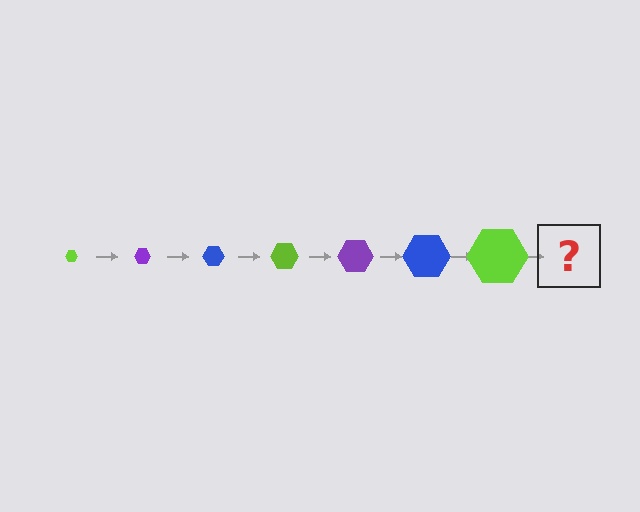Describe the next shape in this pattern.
It should be a purple hexagon, larger than the previous one.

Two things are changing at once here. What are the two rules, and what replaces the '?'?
The two rules are that the hexagon grows larger each step and the color cycles through lime, purple, and blue. The '?' should be a purple hexagon, larger than the previous one.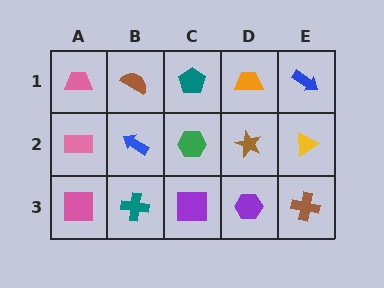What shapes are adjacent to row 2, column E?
A blue arrow (row 1, column E), a brown cross (row 3, column E), a brown star (row 2, column D).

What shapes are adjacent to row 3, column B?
A blue arrow (row 2, column B), a pink square (row 3, column A), a purple square (row 3, column C).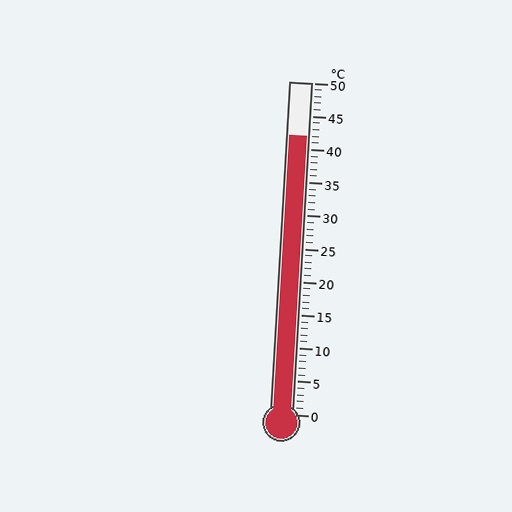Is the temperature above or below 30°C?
The temperature is above 30°C.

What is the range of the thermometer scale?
The thermometer scale ranges from 0°C to 50°C.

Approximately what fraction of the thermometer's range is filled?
The thermometer is filled to approximately 85% of its range.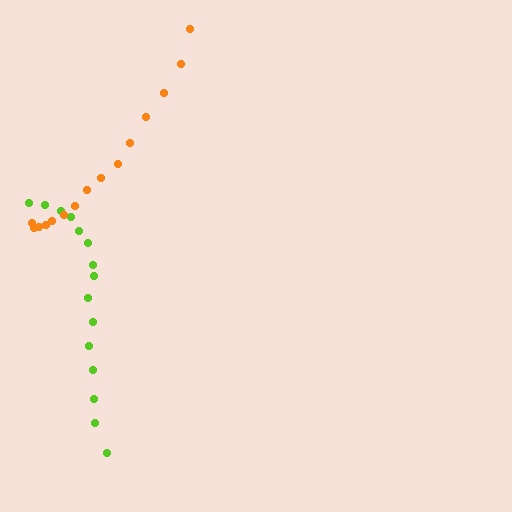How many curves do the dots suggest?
There are 2 distinct paths.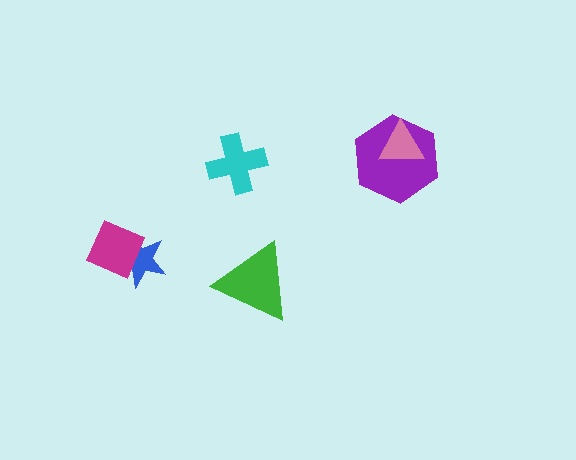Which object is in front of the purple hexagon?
The pink triangle is in front of the purple hexagon.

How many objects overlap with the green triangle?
0 objects overlap with the green triangle.